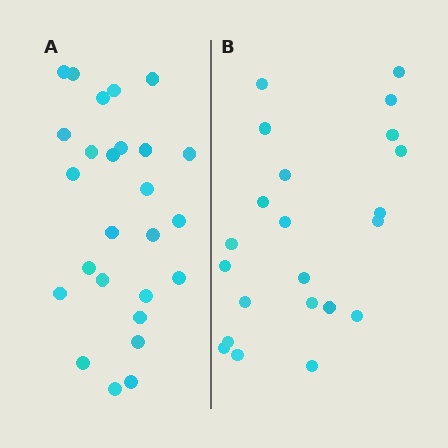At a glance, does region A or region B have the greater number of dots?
Region A (the left region) has more dots.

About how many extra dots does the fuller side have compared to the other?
Region A has about 4 more dots than region B.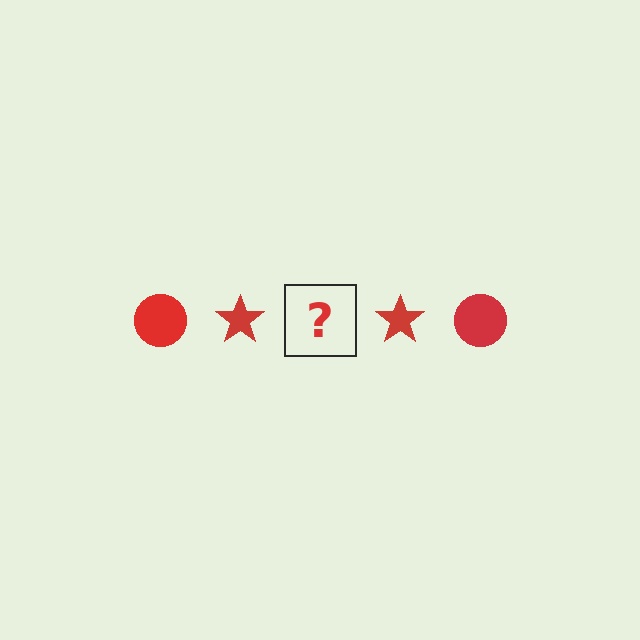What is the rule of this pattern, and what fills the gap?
The rule is that the pattern cycles through circle, star shapes in red. The gap should be filled with a red circle.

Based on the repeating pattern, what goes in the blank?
The blank should be a red circle.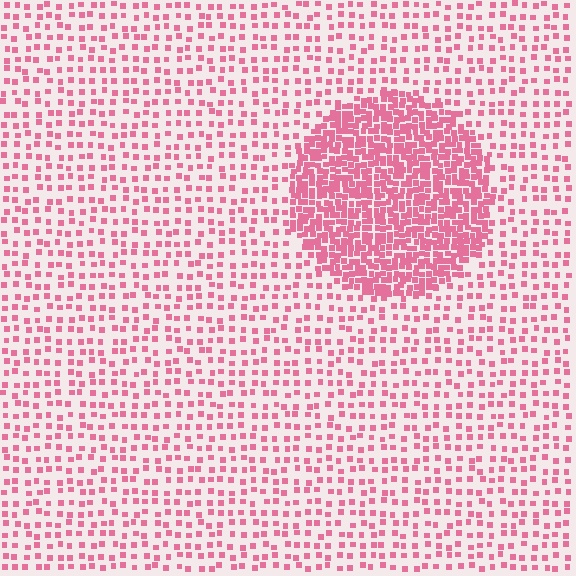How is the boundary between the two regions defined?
The boundary is defined by a change in element density (approximately 2.8x ratio). All elements are the same color, size, and shape.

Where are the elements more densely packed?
The elements are more densely packed inside the circle boundary.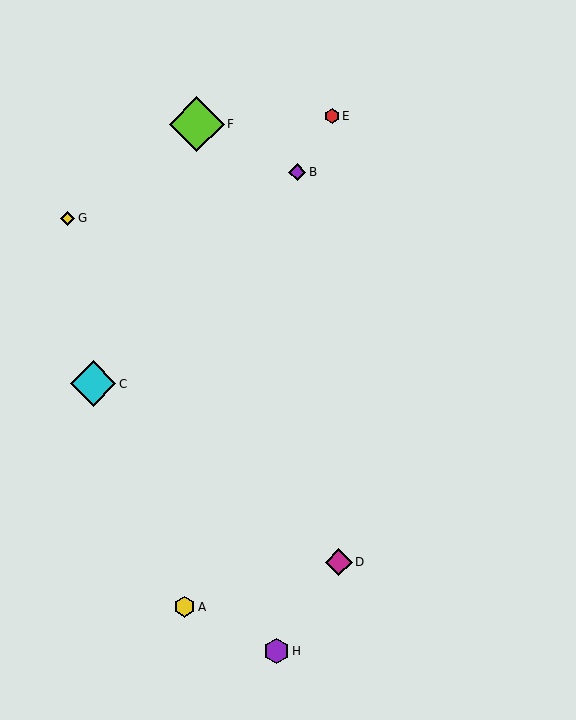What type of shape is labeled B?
Shape B is a purple diamond.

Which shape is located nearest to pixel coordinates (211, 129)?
The lime diamond (labeled F) at (197, 124) is nearest to that location.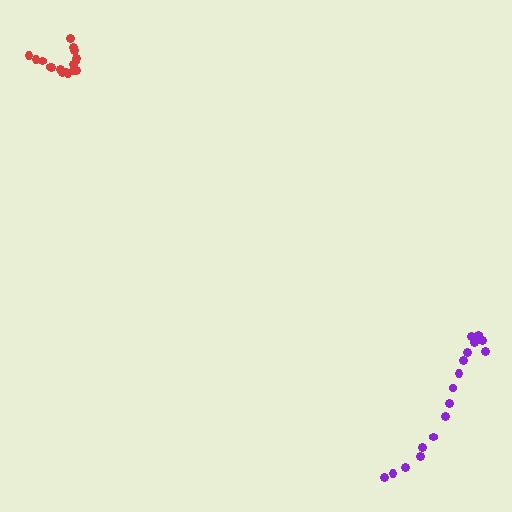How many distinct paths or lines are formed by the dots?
There are 2 distinct paths.